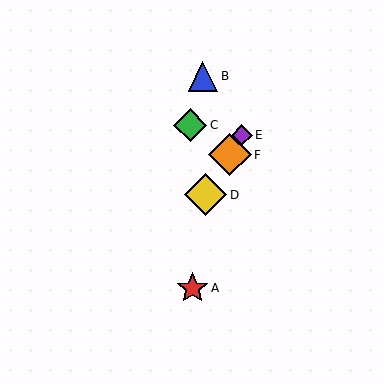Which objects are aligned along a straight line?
Objects D, E, F are aligned along a straight line.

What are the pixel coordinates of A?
Object A is at (193, 288).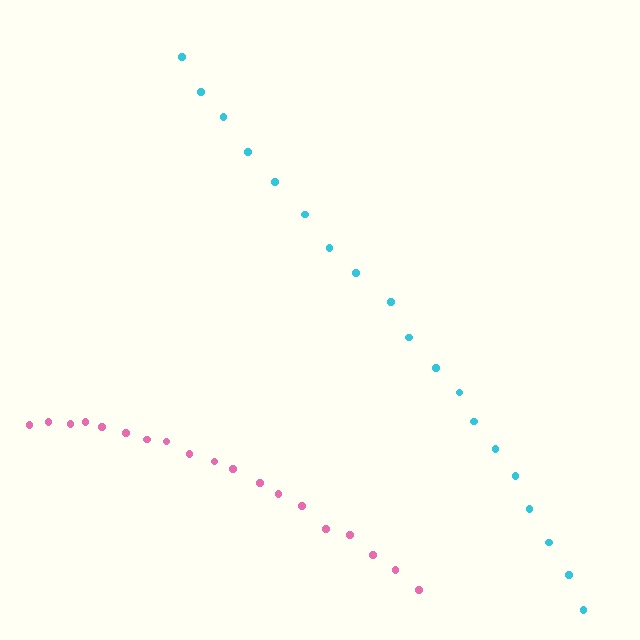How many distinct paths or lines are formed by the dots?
There are 2 distinct paths.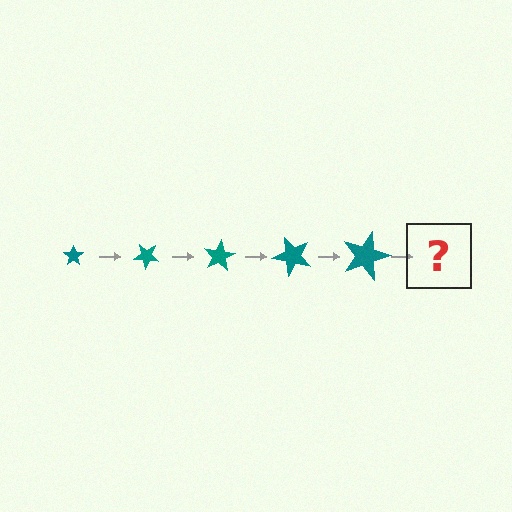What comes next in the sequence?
The next element should be a star, larger than the previous one and rotated 200 degrees from the start.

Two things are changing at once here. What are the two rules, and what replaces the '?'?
The two rules are that the star grows larger each step and it rotates 40 degrees each step. The '?' should be a star, larger than the previous one and rotated 200 degrees from the start.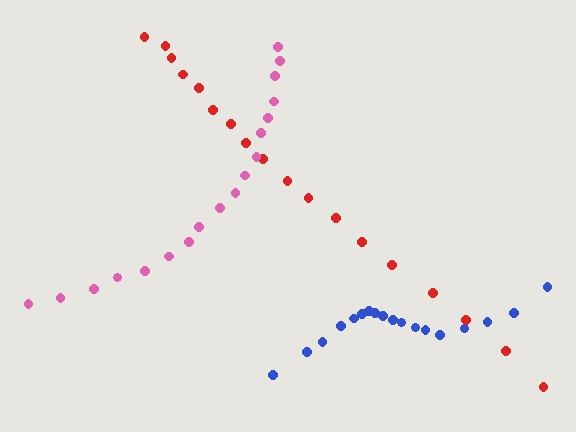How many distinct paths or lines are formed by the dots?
There are 3 distinct paths.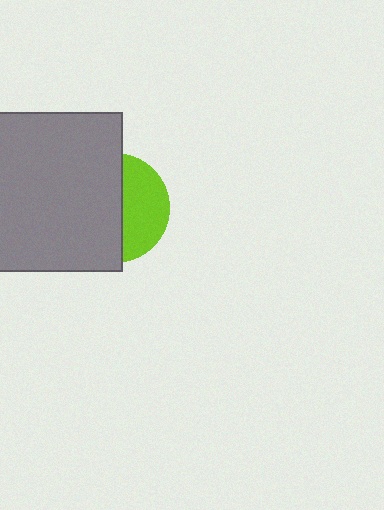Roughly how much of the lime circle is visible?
A small part of it is visible (roughly 40%).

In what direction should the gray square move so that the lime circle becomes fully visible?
The gray square should move left. That is the shortest direction to clear the overlap and leave the lime circle fully visible.